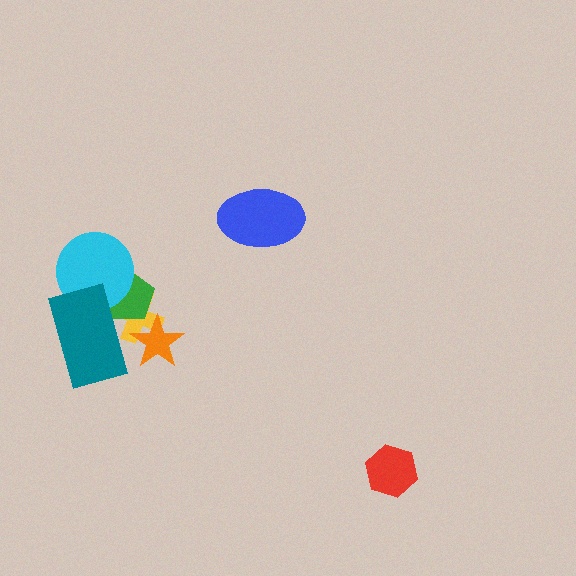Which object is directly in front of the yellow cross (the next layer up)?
The green pentagon is directly in front of the yellow cross.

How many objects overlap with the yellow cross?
3 objects overlap with the yellow cross.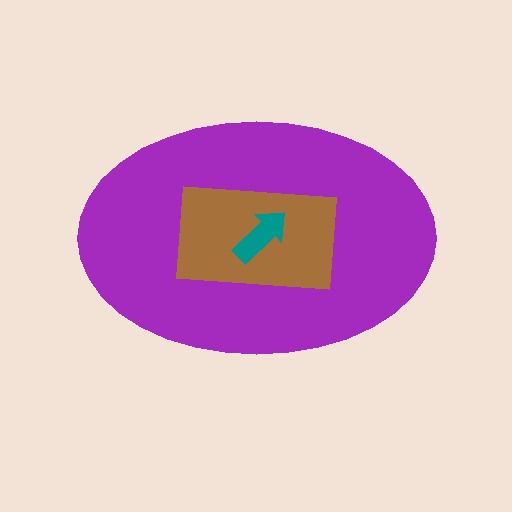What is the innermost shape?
The teal arrow.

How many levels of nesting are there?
3.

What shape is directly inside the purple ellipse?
The brown rectangle.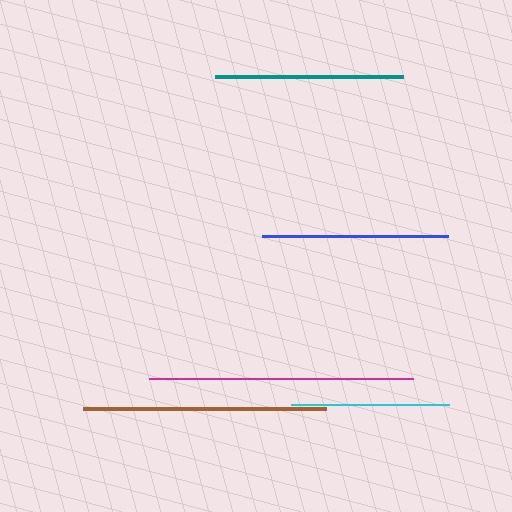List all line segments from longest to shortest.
From longest to shortest: magenta, brown, teal, blue, cyan.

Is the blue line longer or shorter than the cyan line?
The blue line is longer than the cyan line.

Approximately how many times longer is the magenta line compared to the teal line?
The magenta line is approximately 1.4 times the length of the teal line.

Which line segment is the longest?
The magenta line is the longest at approximately 263 pixels.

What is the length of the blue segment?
The blue segment is approximately 187 pixels long.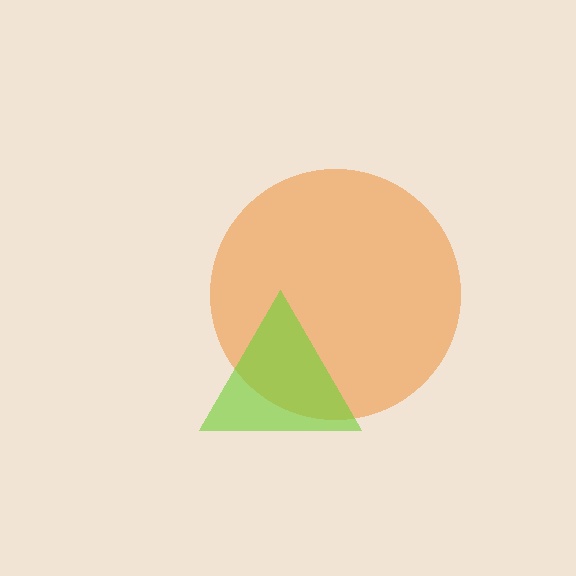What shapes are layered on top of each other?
The layered shapes are: an orange circle, a lime triangle.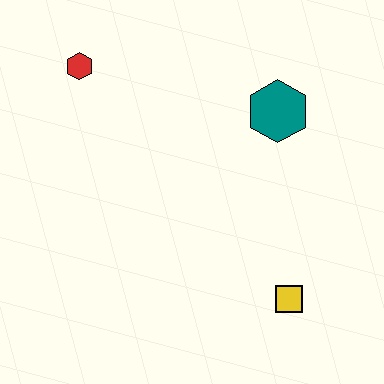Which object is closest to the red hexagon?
The teal hexagon is closest to the red hexagon.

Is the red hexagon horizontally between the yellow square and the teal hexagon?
No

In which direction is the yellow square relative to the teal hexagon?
The yellow square is below the teal hexagon.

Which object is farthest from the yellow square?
The red hexagon is farthest from the yellow square.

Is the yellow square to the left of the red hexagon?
No